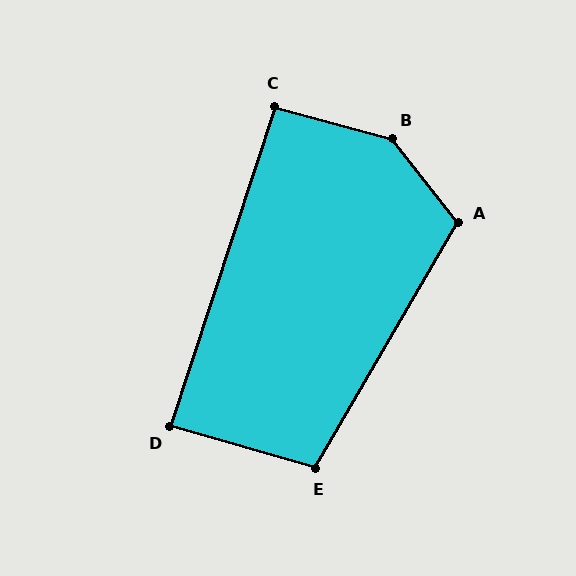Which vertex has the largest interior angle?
B, at approximately 143 degrees.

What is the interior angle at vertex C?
Approximately 93 degrees (approximately right).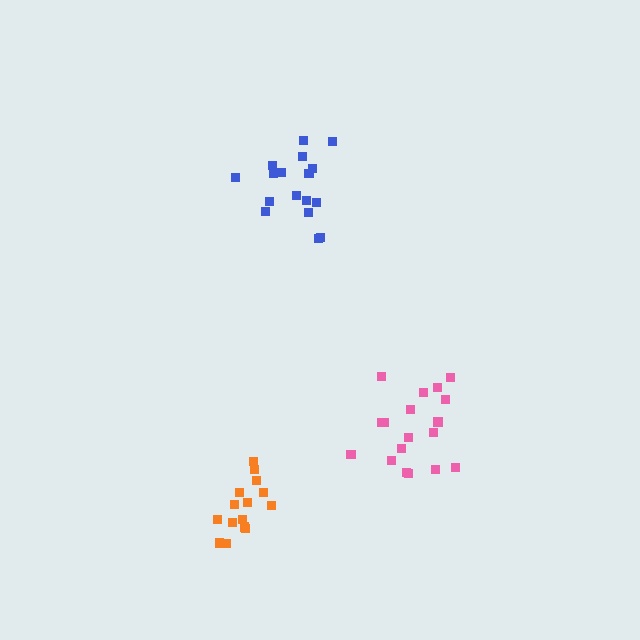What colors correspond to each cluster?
The clusters are colored: orange, blue, pink.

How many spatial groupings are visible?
There are 3 spatial groupings.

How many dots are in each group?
Group 1: 15 dots, Group 2: 17 dots, Group 3: 18 dots (50 total).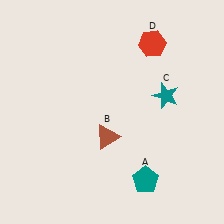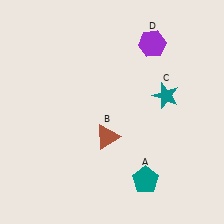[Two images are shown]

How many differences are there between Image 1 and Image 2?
There is 1 difference between the two images.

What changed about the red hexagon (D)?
In Image 1, D is red. In Image 2, it changed to purple.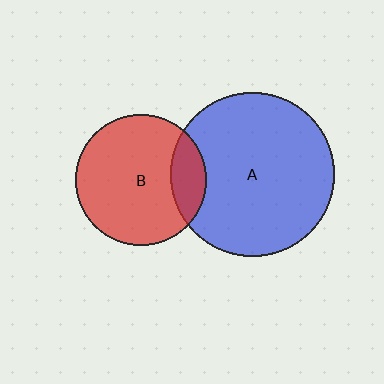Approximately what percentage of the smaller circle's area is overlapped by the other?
Approximately 20%.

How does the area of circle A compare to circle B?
Approximately 1.6 times.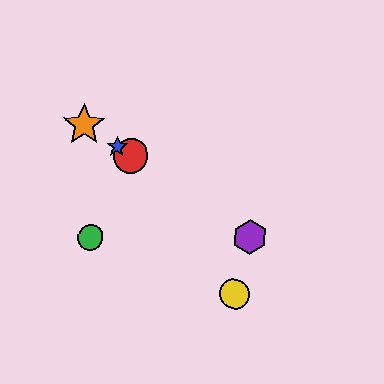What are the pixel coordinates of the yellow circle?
The yellow circle is at (234, 294).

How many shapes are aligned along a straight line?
4 shapes (the red circle, the blue star, the purple hexagon, the orange star) are aligned along a straight line.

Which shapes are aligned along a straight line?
The red circle, the blue star, the purple hexagon, the orange star are aligned along a straight line.